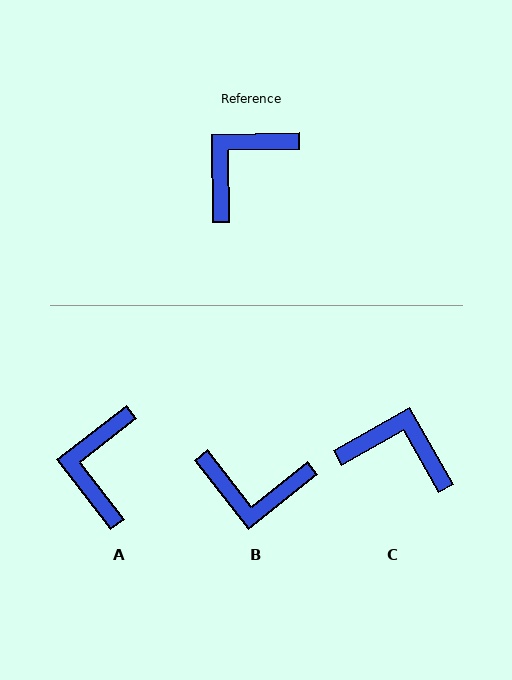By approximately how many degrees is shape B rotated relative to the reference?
Approximately 127 degrees counter-clockwise.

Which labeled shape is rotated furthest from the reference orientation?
B, about 127 degrees away.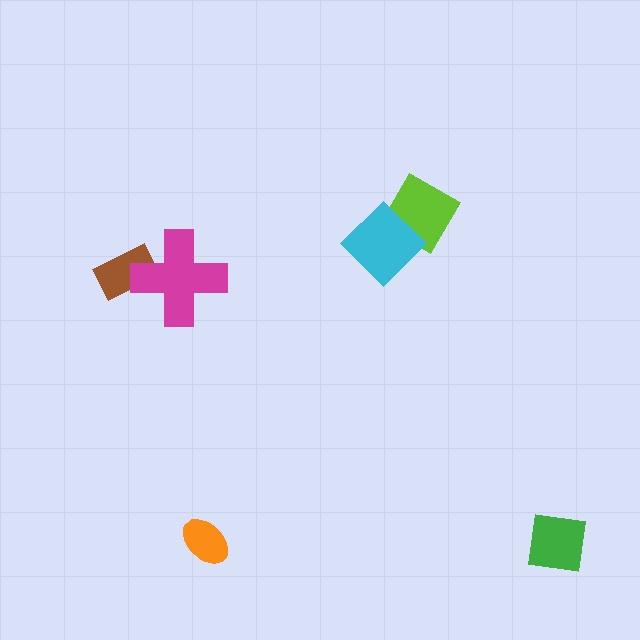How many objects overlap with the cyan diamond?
1 object overlaps with the cyan diamond.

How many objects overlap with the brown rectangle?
1 object overlaps with the brown rectangle.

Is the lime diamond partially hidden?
Yes, it is partially covered by another shape.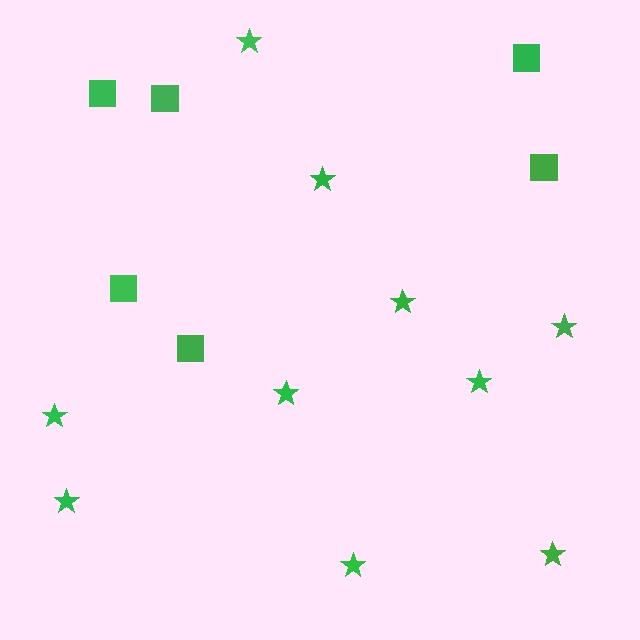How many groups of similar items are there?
There are 2 groups: one group of squares (6) and one group of stars (10).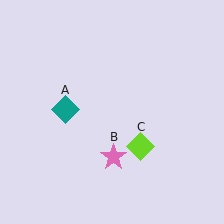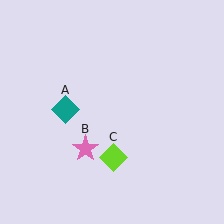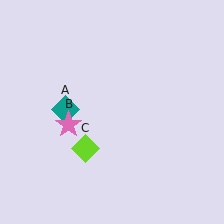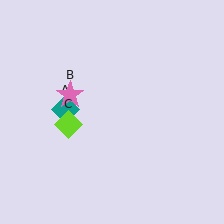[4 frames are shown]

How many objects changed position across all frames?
2 objects changed position: pink star (object B), lime diamond (object C).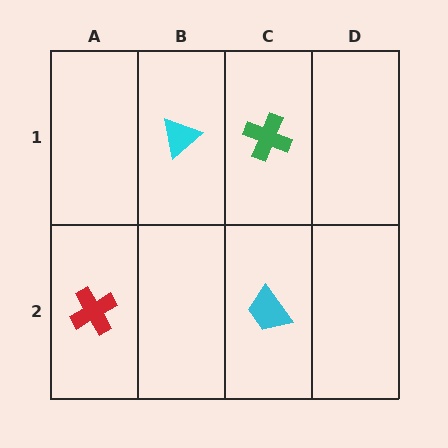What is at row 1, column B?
A cyan triangle.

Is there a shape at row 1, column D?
No, that cell is empty.